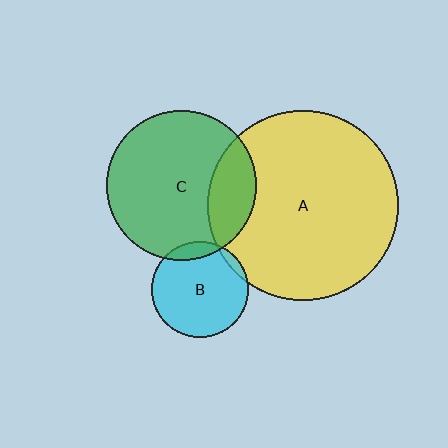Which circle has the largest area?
Circle A (yellow).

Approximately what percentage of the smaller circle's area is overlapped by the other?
Approximately 10%.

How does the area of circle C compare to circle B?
Approximately 2.4 times.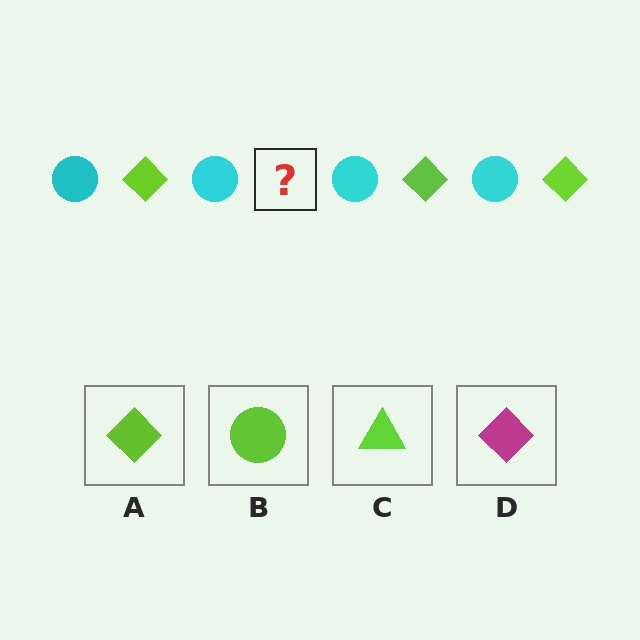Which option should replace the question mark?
Option A.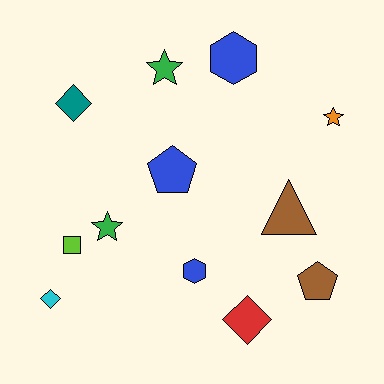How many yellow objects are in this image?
There are no yellow objects.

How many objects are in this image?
There are 12 objects.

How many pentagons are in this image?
There are 2 pentagons.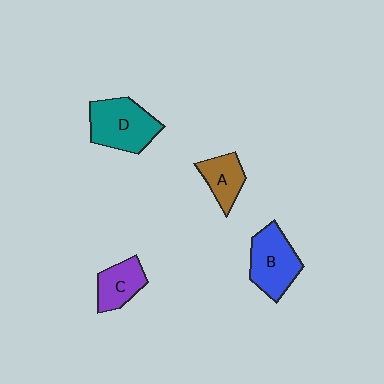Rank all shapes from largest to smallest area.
From largest to smallest: D (teal), B (blue), C (purple), A (brown).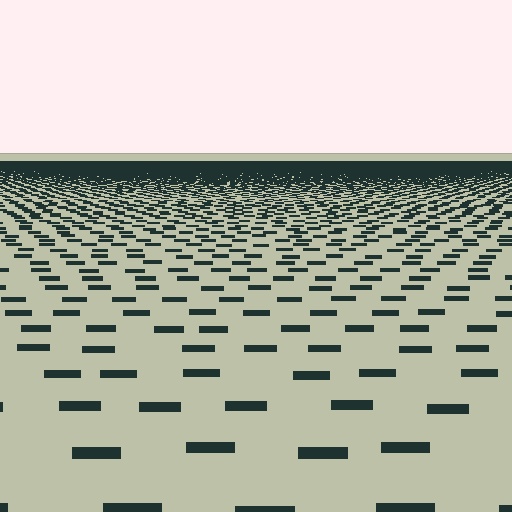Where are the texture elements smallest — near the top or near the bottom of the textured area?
Near the top.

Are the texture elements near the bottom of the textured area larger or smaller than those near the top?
Larger. Near the bottom, elements are closer to the viewer and appear at a bigger on-screen size.